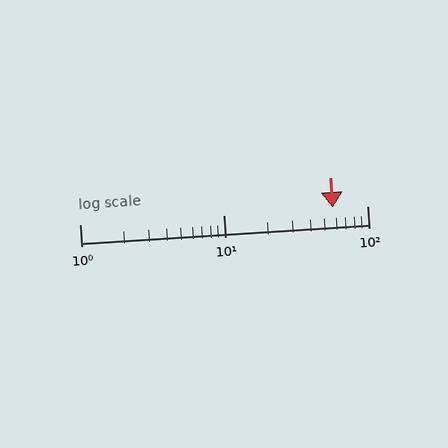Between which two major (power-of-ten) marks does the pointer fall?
The pointer is between 10 and 100.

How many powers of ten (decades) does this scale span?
The scale spans 2 decades, from 1 to 100.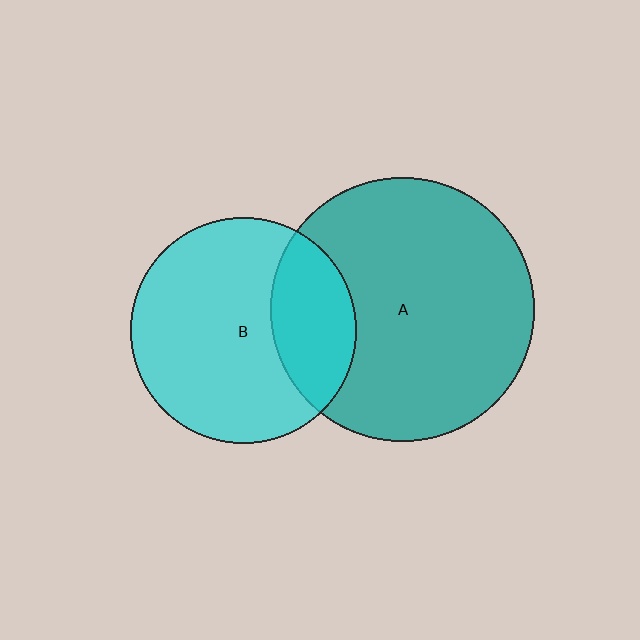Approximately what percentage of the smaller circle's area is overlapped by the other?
Approximately 25%.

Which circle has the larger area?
Circle A (teal).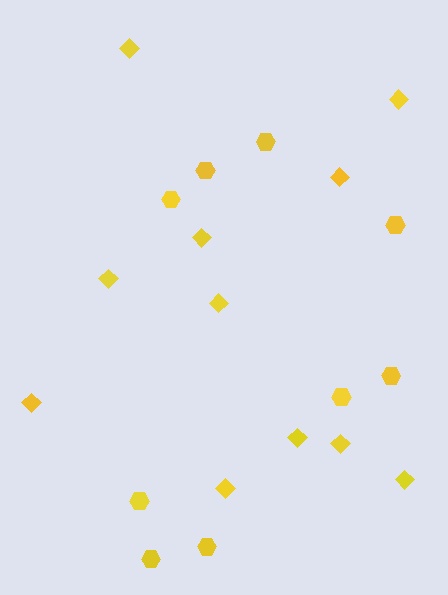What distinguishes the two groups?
There are 2 groups: one group of diamonds (11) and one group of hexagons (9).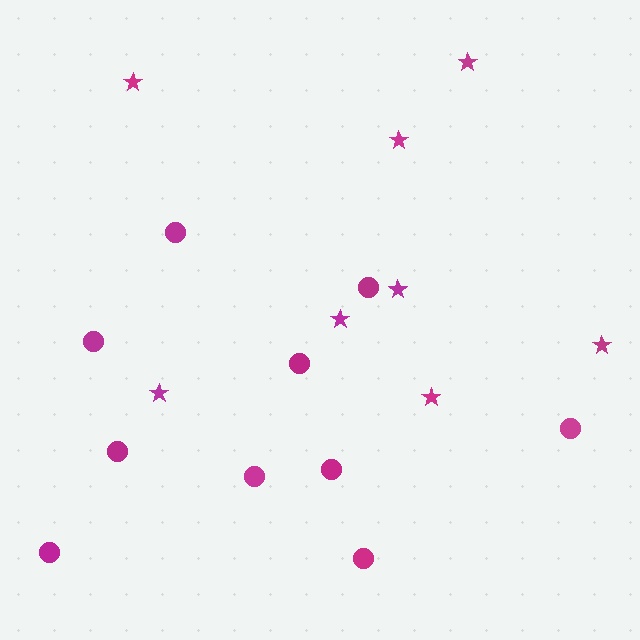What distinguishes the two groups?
There are 2 groups: one group of circles (10) and one group of stars (8).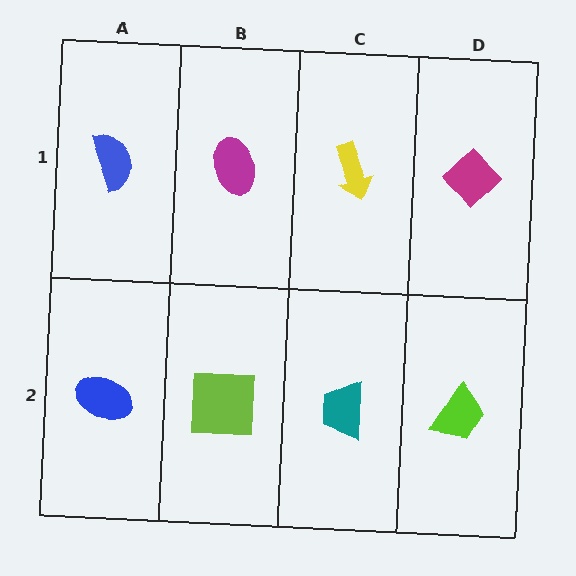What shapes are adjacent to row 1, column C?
A teal trapezoid (row 2, column C), a magenta ellipse (row 1, column B), a magenta diamond (row 1, column D).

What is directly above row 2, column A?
A blue semicircle.